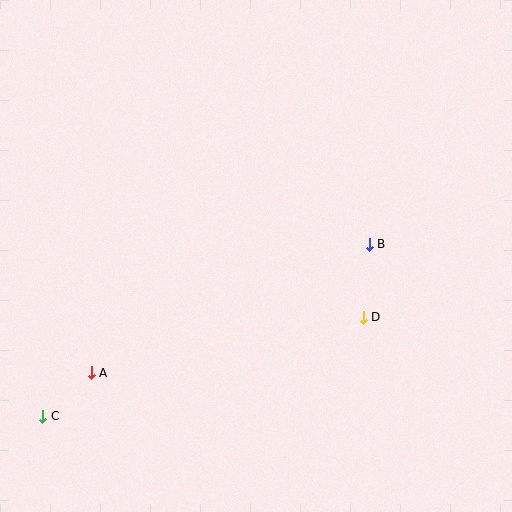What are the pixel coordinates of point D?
Point D is at (363, 317).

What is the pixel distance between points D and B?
The distance between D and B is 73 pixels.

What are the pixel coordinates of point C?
Point C is at (43, 416).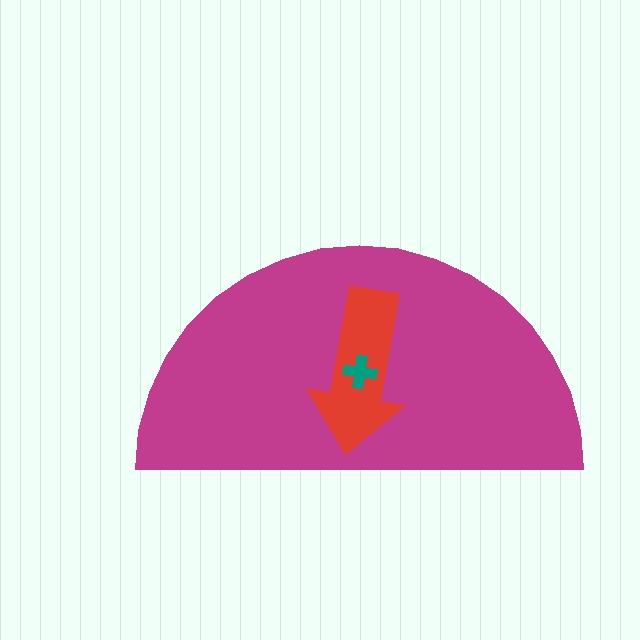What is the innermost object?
The teal cross.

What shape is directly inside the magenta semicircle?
The red arrow.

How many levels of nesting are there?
3.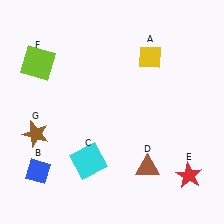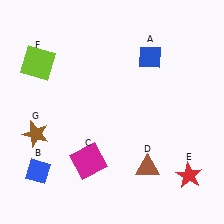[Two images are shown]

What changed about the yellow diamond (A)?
In Image 1, A is yellow. In Image 2, it changed to blue.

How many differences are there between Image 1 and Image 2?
There are 2 differences between the two images.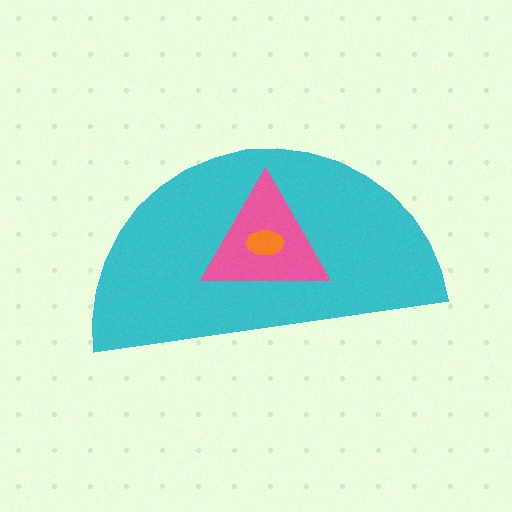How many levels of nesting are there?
3.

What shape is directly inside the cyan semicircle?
The pink triangle.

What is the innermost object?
The orange ellipse.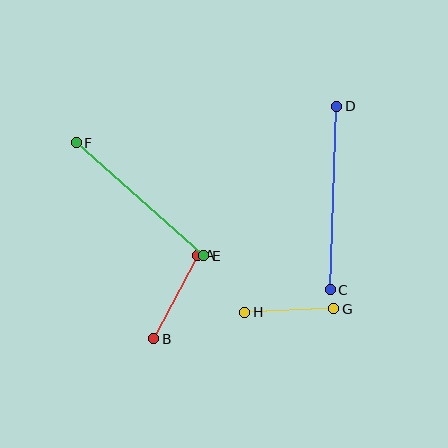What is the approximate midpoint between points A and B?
The midpoint is at approximately (175, 297) pixels.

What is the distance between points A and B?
The distance is approximately 94 pixels.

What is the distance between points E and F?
The distance is approximately 171 pixels.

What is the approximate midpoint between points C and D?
The midpoint is at approximately (333, 198) pixels.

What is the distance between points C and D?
The distance is approximately 184 pixels.